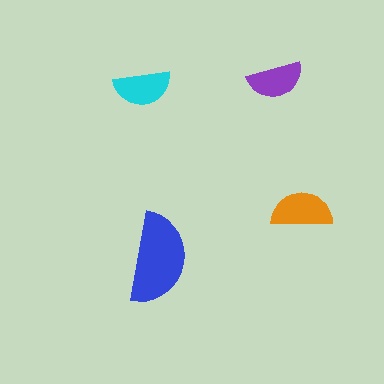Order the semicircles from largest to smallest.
the blue one, the orange one, the cyan one, the purple one.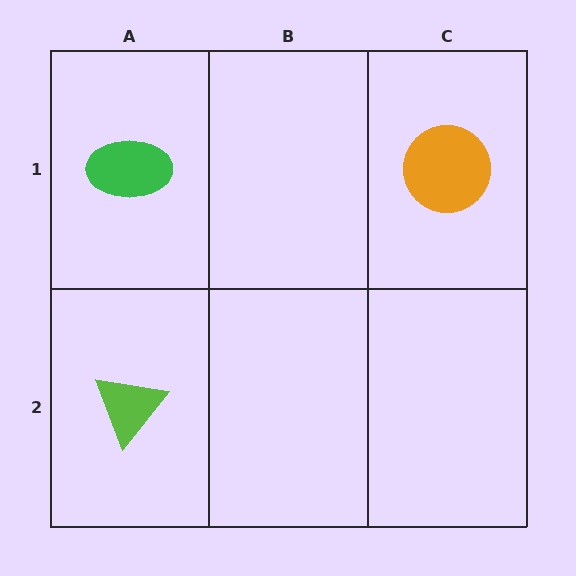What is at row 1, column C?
An orange circle.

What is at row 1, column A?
A green ellipse.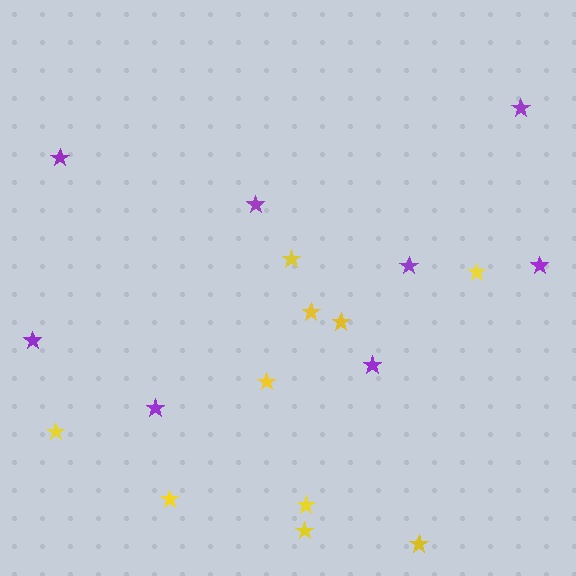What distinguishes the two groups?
There are 2 groups: one group of purple stars (8) and one group of yellow stars (10).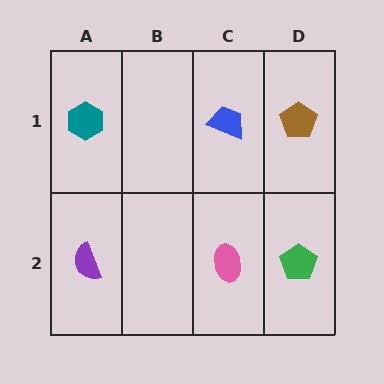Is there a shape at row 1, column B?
No, that cell is empty.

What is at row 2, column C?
A pink ellipse.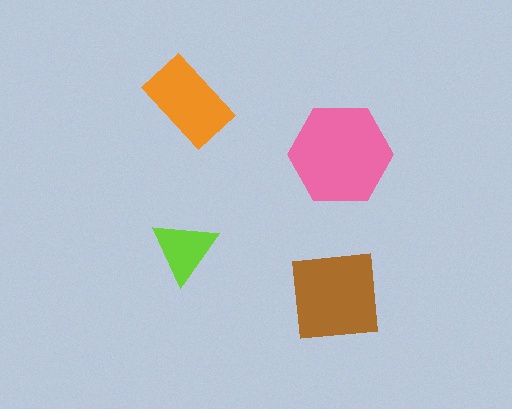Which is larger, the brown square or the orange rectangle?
The brown square.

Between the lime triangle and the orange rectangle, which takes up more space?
The orange rectangle.